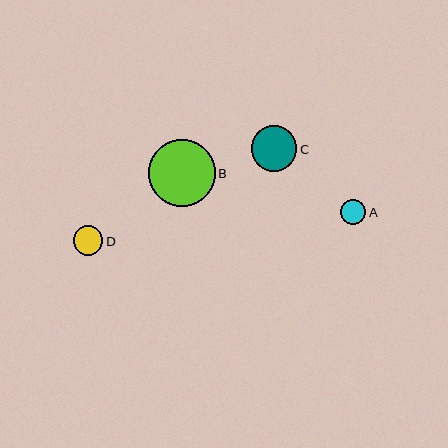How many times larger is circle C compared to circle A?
Circle C is approximately 1.8 times the size of circle A.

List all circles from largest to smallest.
From largest to smallest: B, C, D, A.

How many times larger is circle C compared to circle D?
Circle C is approximately 1.6 times the size of circle D.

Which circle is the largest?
Circle B is the largest with a size of approximately 67 pixels.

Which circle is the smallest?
Circle A is the smallest with a size of approximately 25 pixels.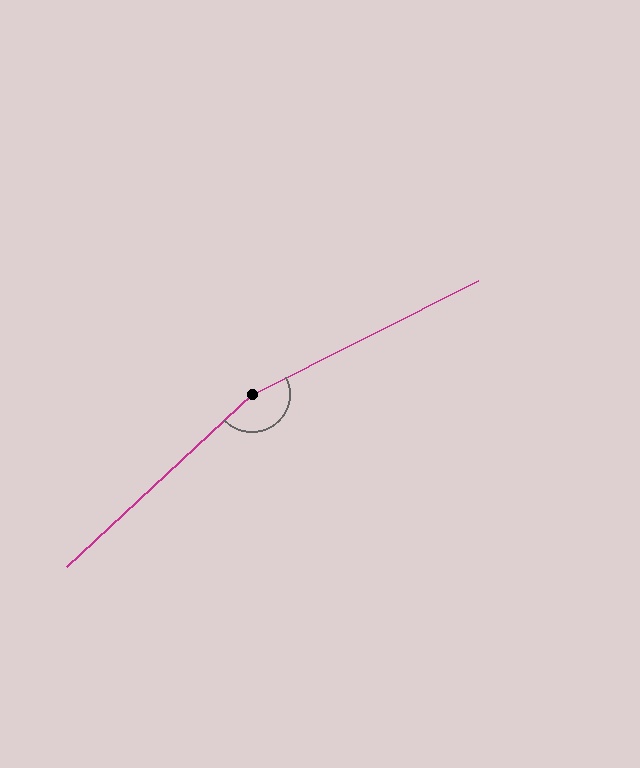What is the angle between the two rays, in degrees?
Approximately 164 degrees.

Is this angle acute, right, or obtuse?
It is obtuse.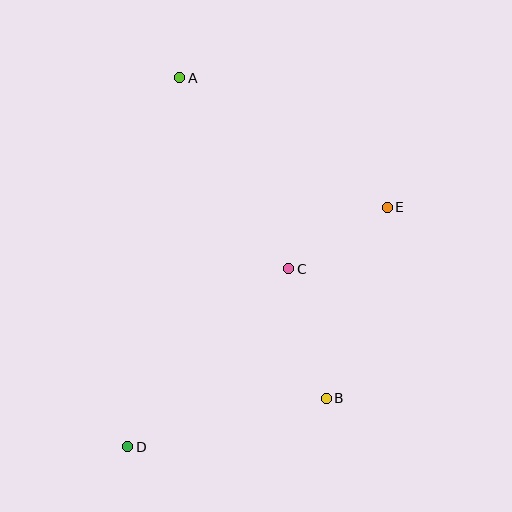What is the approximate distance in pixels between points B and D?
The distance between B and D is approximately 204 pixels.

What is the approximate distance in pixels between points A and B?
The distance between A and B is approximately 353 pixels.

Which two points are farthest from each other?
Points A and D are farthest from each other.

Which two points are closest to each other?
Points C and E are closest to each other.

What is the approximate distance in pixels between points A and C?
The distance between A and C is approximately 220 pixels.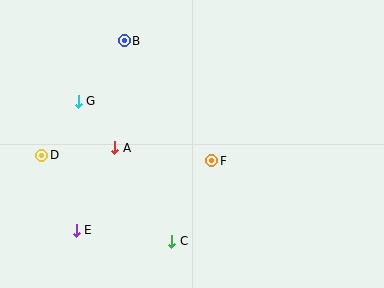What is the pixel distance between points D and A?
The distance between D and A is 73 pixels.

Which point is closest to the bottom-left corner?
Point E is closest to the bottom-left corner.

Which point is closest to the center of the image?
Point F at (212, 161) is closest to the center.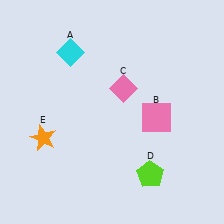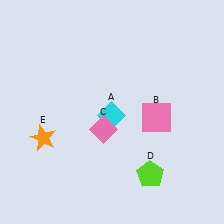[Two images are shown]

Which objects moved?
The objects that moved are: the cyan diamond (A), the pink diamond (C).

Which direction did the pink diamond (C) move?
The pink diamond (C) moved down.